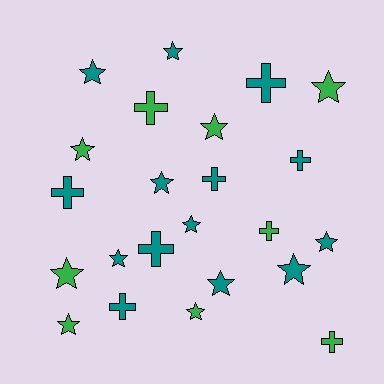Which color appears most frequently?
Teal, with 14 objects.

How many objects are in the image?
There are 23 objects.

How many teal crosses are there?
There are 6 teal crosses.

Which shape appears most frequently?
Star, with 14 objects.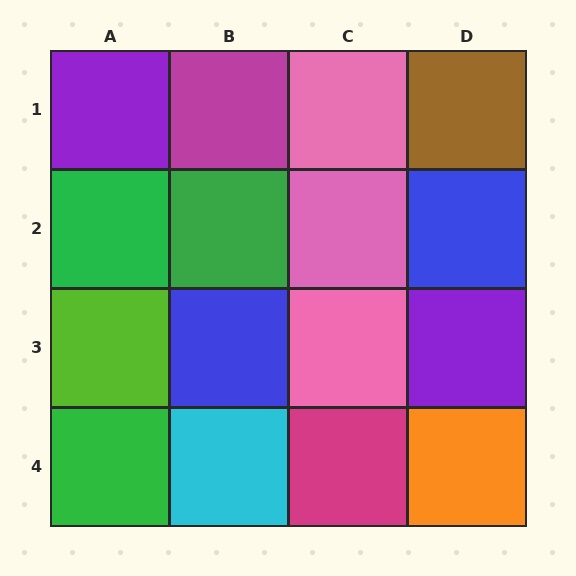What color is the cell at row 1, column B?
Magenta.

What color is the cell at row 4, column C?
Magenta.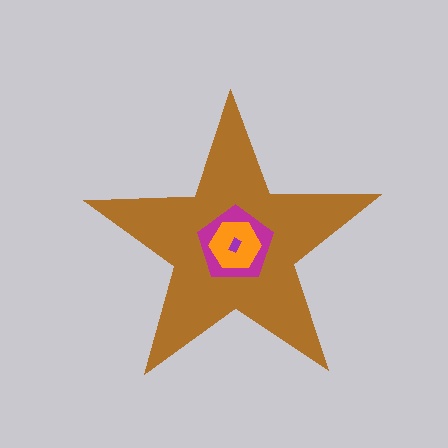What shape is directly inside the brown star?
The magenta pentagon.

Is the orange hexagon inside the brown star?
Yes.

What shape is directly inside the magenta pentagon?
The orange hexagon.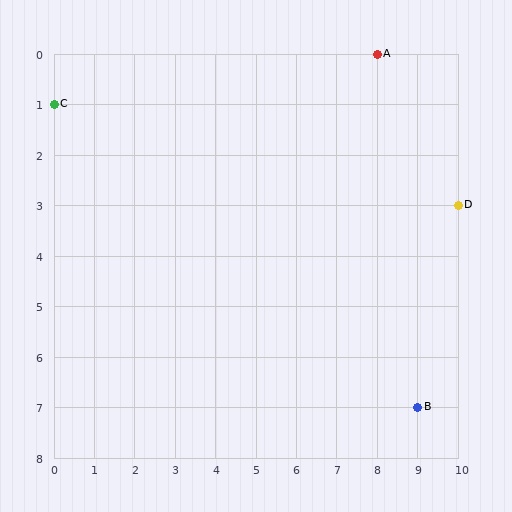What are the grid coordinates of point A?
Point A is at grid coordinates (8, 0).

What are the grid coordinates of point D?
Point D is at grid coordinates (10, 3).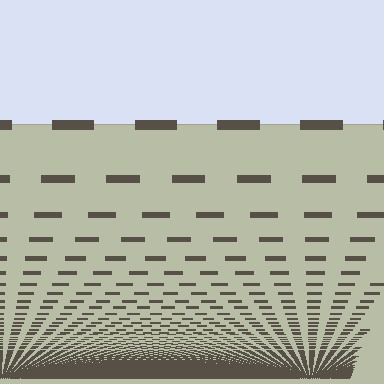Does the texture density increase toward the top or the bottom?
Density increases toward the bottom.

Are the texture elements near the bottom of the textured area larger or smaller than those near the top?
Smaller. The gradient is inverted — elements near the bottom are smaller and denser.